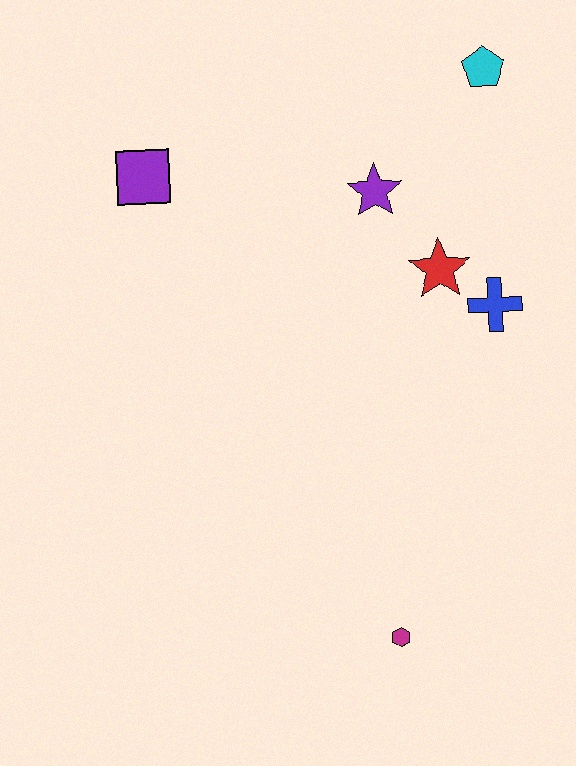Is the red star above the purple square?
No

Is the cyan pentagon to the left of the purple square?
No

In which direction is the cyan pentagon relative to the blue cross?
The cyan pentagon is above the blue cross.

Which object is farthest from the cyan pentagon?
The magenta hexagon is farthest from the cyan pentagon.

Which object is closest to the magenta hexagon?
The blue cross is closest to the magenta hexagon.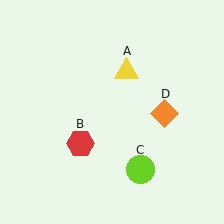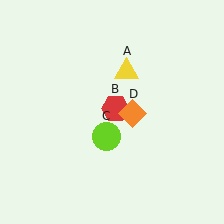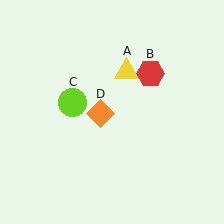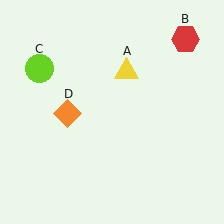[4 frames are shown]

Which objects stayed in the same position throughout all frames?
Yellow triangle (object A) remained stationary.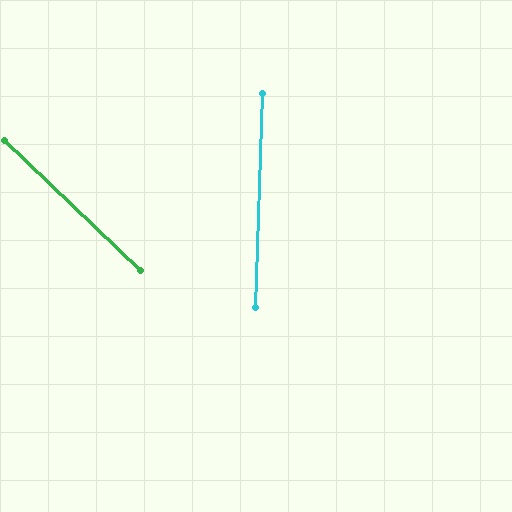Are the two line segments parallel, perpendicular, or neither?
Neither parallel nor perpendicular — they differ by about 48°.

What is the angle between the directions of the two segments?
Approximately 48 degrees.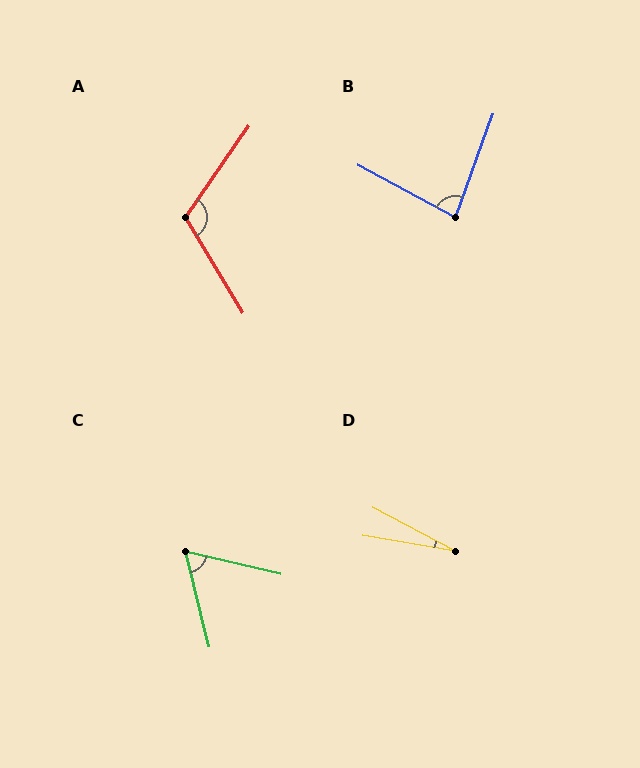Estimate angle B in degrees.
Approximately 82 degrees.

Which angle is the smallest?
D, at approximately 18 degrees.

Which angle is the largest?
A, at approximately 114 degrees.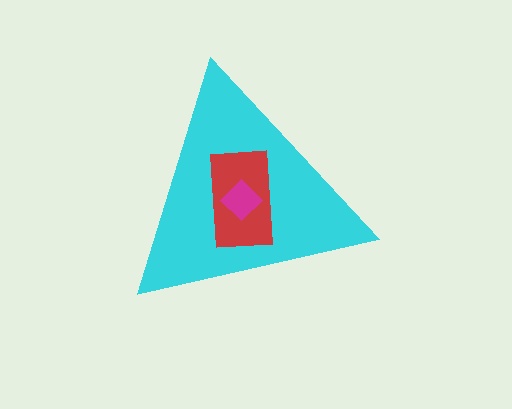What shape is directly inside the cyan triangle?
The red rectangle.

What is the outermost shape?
The cyan triangle.